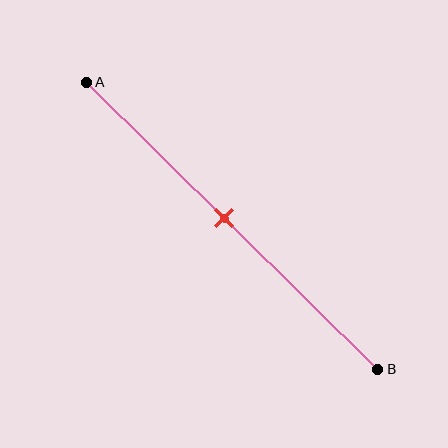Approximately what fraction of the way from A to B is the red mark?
The red mark is approximately 45% of the way from A to B.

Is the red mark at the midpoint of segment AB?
Yes, the mark is approximately at the midpoint.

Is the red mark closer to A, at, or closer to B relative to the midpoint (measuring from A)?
The red mark is approximately at the midpoint of segment AB.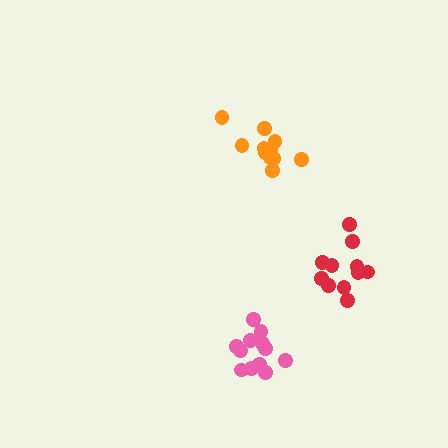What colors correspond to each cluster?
The clusters are colored: pink, orange, red.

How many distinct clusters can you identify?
There are 3 distinct clusters.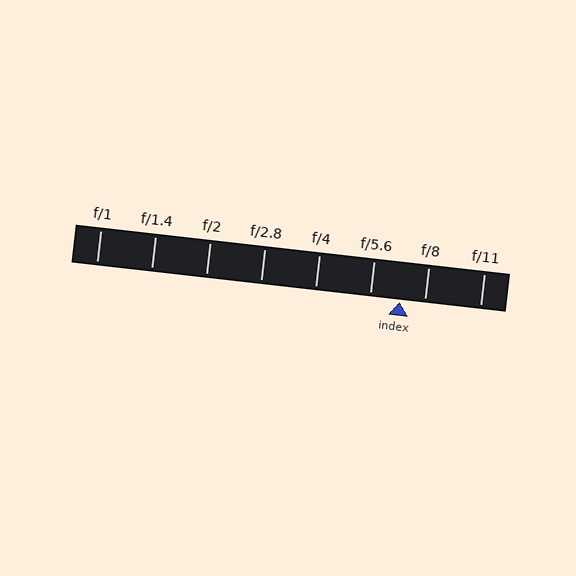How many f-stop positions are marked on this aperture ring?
There are 8 f-stop positions marked.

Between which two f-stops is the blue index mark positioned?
The index mark is between f/5.6 and f/8.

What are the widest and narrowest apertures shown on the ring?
The widest aperture shown is f/1 and the narrowest is f/11.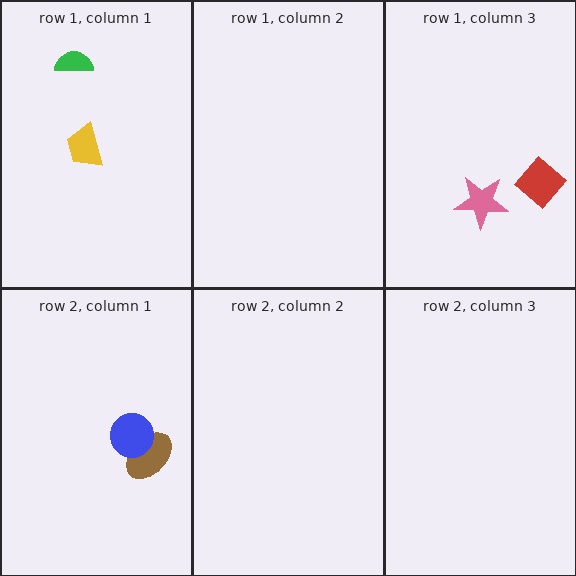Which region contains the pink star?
The row 1, column 3 region.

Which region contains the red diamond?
The row 1, column 3 region.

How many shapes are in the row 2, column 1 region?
2.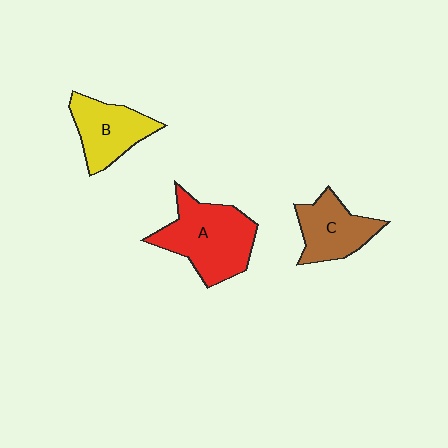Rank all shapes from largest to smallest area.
From largest to smallest: A (red), B (yellow), C (brown).